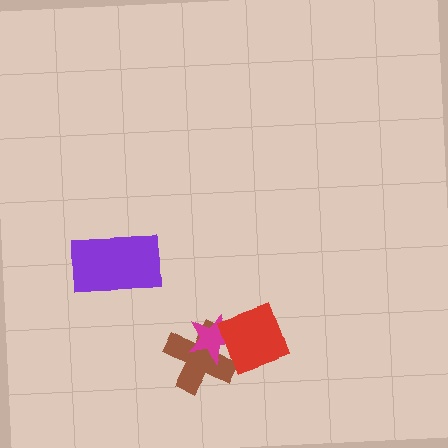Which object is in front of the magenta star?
The red diamond is in front of the magenta star.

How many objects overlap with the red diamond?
2 objects overlap with the red diamond.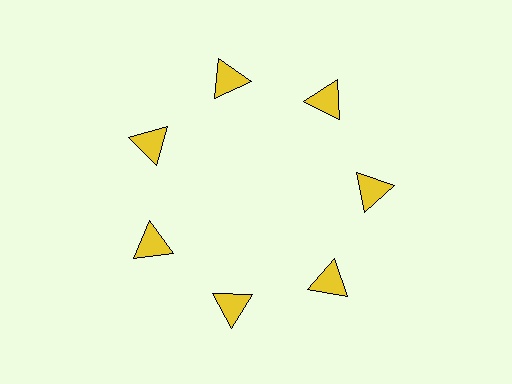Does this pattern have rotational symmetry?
Yes, this pattern has 7-fold rotational symmetry. It looks the same after rotating 51 degrees around the center.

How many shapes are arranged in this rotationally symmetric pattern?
There are 7 shapes, arranged in 7 groups of 1.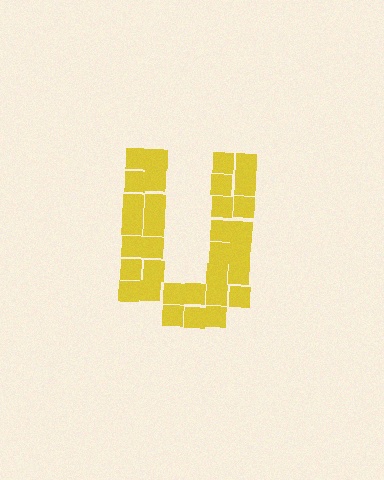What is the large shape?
The large shape is the letter U.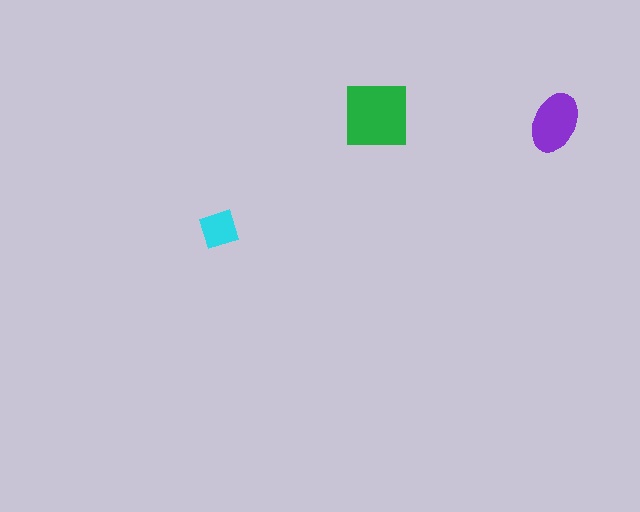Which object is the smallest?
The cyan diamond.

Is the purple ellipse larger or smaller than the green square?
Smaller.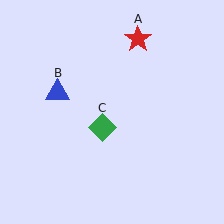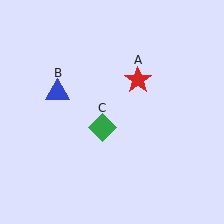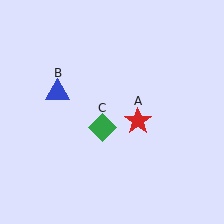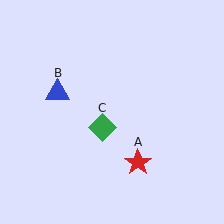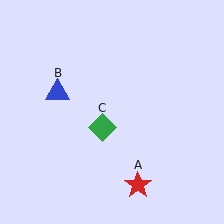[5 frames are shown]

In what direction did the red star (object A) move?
The red star (object A) moved down.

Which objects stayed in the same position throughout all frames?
Blue triangle (object B) and green diamond (object C) remained stationary.